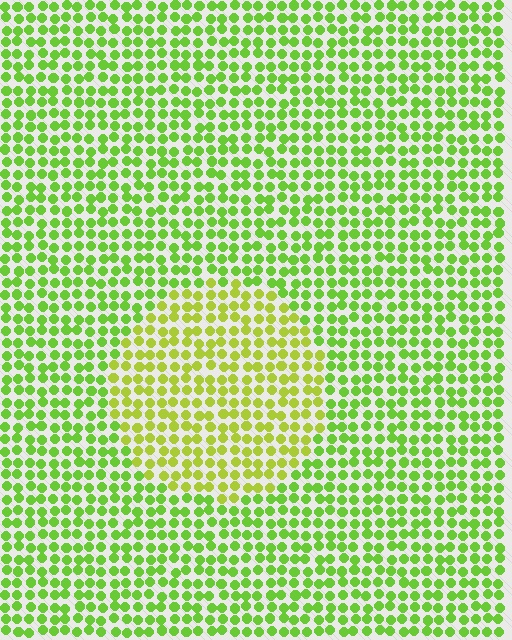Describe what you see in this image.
The image is filled with small lime elements in a uniform arrangement. A circle-shaped region is visible where the elements are tinted to a slightly different hue, forming a subtle color boundary.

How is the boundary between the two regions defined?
The boundary is defined purely by a slight shift in hue (about 26 degrees). Spacing, size, and orientation are identical on both sides.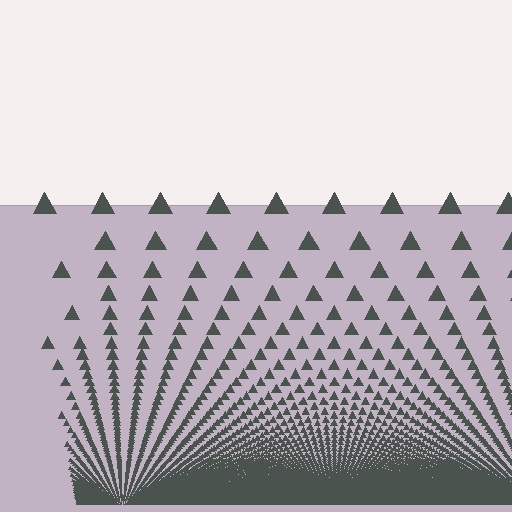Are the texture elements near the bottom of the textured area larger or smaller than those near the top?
Smaller. The gradient is inverted — elements near the bottom are smaller and denser.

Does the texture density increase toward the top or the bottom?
Density increases toward the bottom.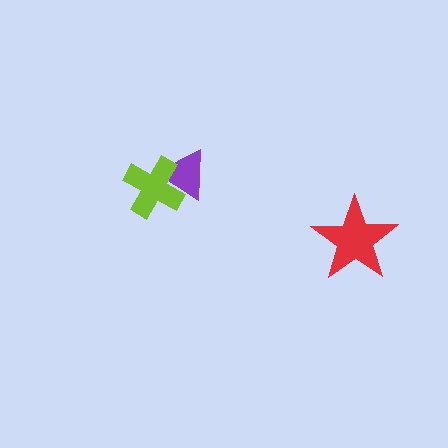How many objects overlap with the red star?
0 objects overlap with the red star.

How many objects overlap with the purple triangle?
1 object overlaps with the purple triangle.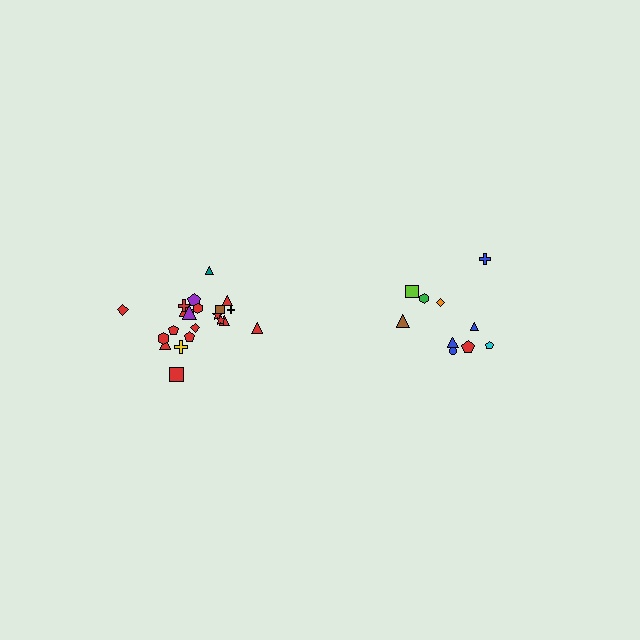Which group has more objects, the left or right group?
The left group.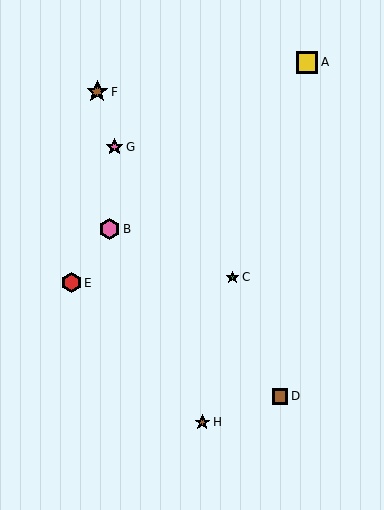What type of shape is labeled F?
Shape F is a brown star.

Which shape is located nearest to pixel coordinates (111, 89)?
The brown star (labeled F) at (97, 92) is nearest to that location.